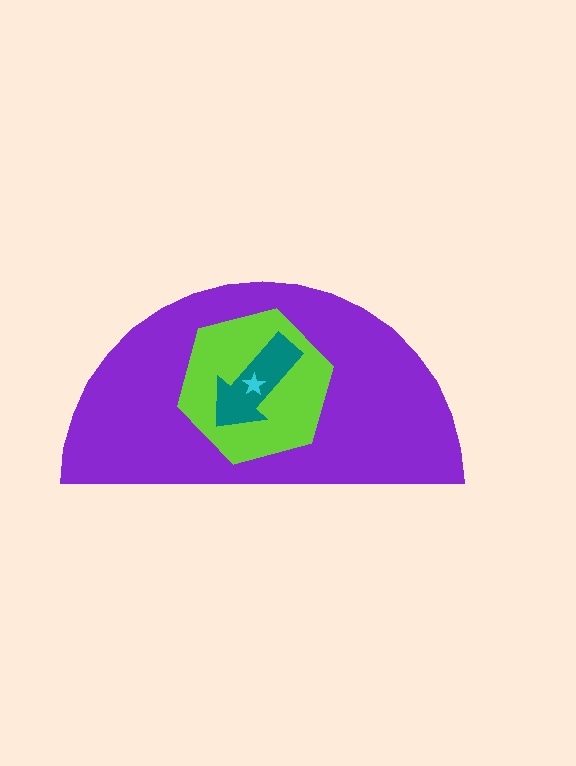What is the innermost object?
The cyan star.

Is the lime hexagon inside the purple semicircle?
Yes.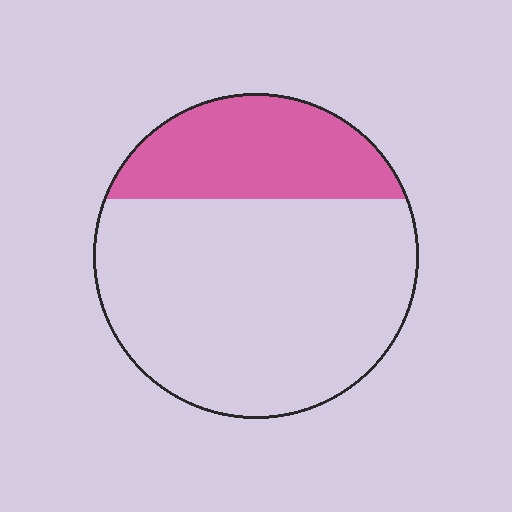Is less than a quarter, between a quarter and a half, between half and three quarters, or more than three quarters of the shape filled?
Between a quarter and a half.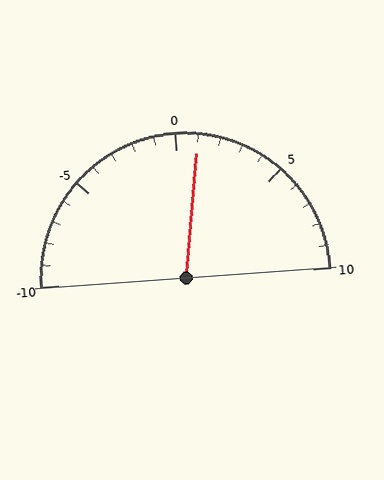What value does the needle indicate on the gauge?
The needle indicates approximately 1.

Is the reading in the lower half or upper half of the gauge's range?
The reading is in the upper half of the range (-10 to 10).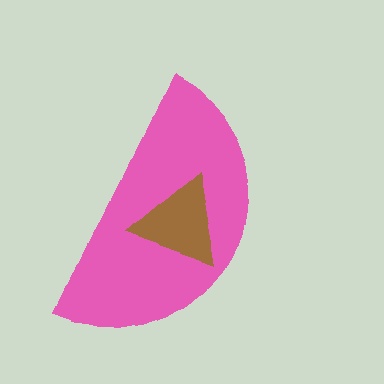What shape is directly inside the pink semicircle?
The brown triangle.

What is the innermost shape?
The brown triangle.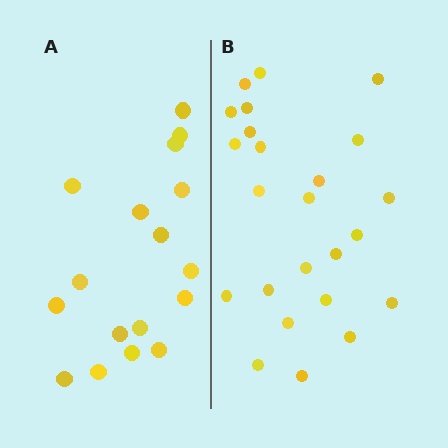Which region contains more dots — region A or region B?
Region B (the right region) has more dots.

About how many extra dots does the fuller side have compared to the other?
Region B has roughly 8 or so more dots than region A.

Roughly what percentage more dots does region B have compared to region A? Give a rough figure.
About 40% more.